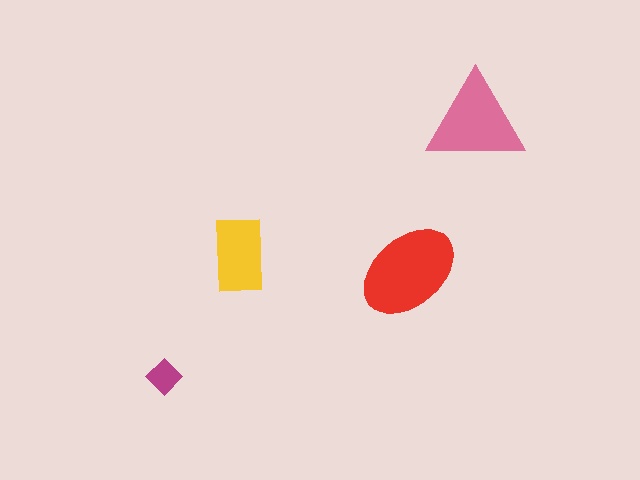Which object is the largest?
The red ellipse.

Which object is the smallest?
The magenta diamond.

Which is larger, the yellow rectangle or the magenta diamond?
The yellow rectangle.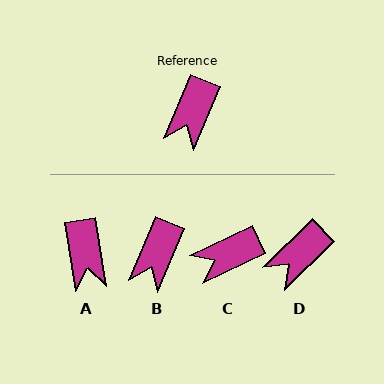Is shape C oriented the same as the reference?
No, it is off by about 42 degrees.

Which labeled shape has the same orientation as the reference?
B.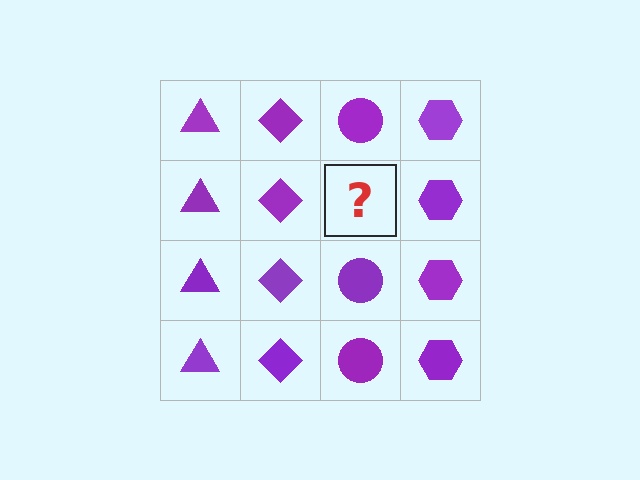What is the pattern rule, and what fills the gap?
The rule is that each column has a consistent shape. The gap should be filled with a purple circle.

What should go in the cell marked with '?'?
The missing cell should contain a purple circle.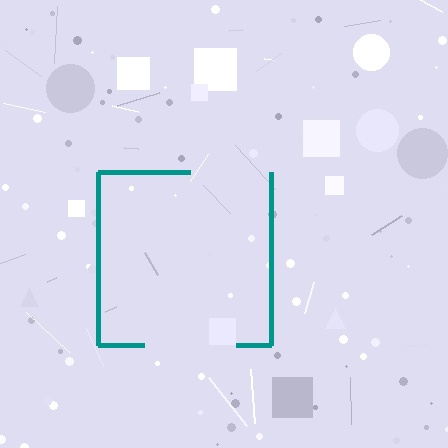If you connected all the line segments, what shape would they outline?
They would outline a square.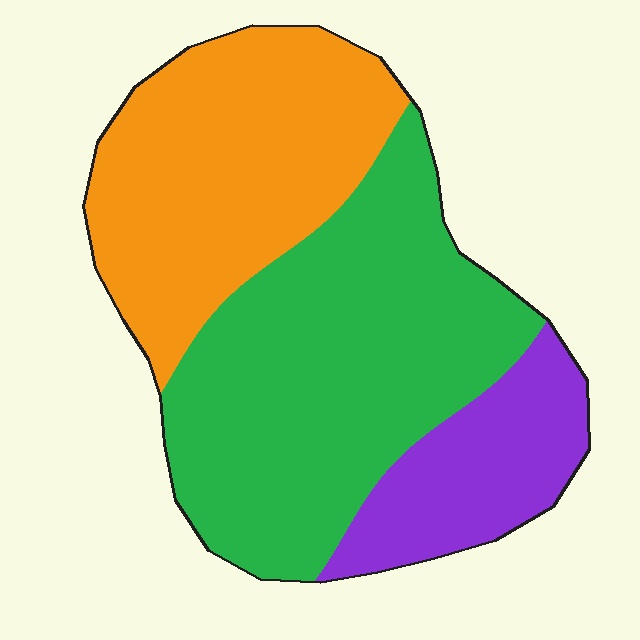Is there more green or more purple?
Green.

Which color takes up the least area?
Purple, at roughly 15%.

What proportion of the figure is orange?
Orange takes up about one third (1/3) of the figure.